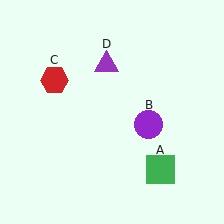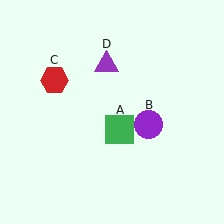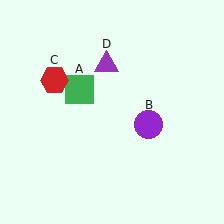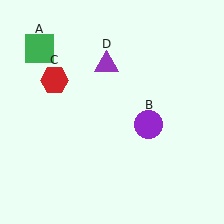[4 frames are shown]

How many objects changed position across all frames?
1 object changed position: green square (object A).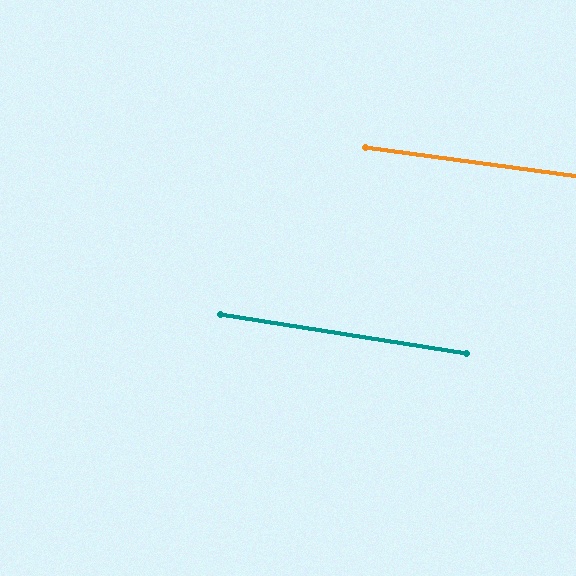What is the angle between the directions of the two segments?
Approximately 1 degree.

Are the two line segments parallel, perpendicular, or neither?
Parallel — their directions differ by only 1.4°.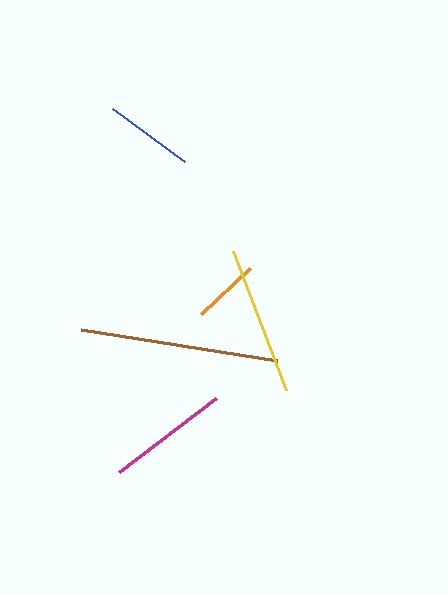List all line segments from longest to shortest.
From longest to shortest: brown, yellow, magenta, blue, orange.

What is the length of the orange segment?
The orange segment is approximately 67 pixels long.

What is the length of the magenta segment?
The magenta segment is approximately 122 pixels long.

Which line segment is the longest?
The brown line is the longest at approximately 198 pixels.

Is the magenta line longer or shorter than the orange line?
The magenta line is longer than the orange line.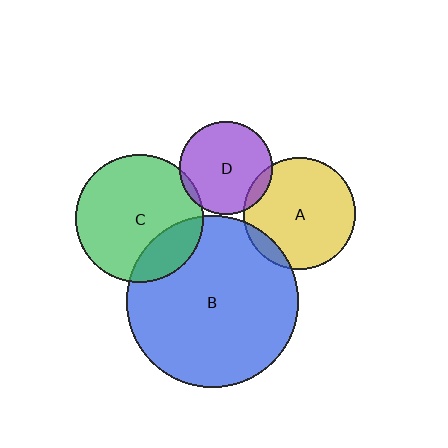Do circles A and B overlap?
Yes.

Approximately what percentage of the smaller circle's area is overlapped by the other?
Approximately 10%.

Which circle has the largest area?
Circle B (blue).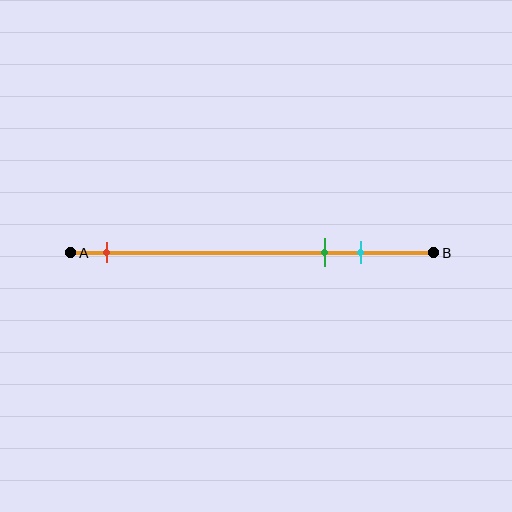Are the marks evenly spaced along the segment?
No, the marks are not evenly spaced.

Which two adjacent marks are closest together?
The green and cyan marks are the closest adjacent pair.